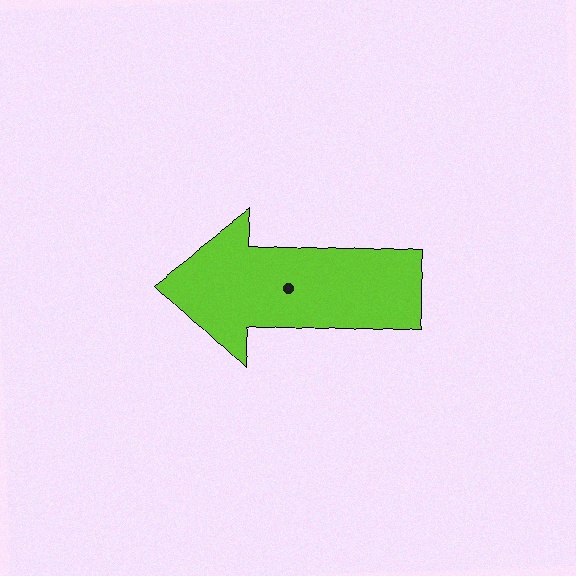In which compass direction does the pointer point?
West.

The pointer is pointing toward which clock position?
Roughly 9 o'clock.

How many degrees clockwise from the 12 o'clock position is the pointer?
Approximately 273 degrees.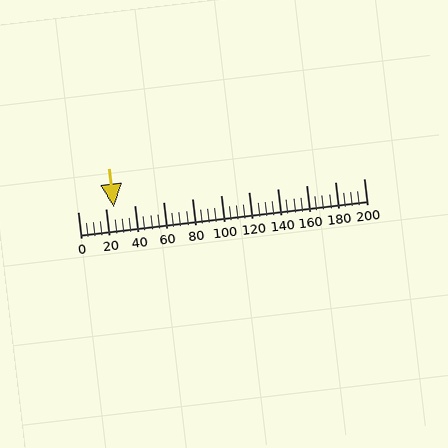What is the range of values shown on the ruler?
The ruler shows values from 0 to 200.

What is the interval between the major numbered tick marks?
The major tick marks are spaced 20 units apart.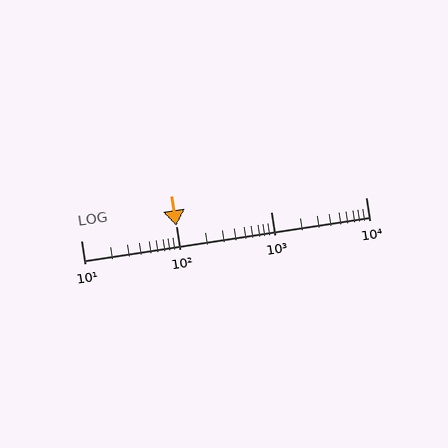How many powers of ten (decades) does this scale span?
The scale spans 3 decades, from 10 to 10000.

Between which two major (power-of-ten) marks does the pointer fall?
The pointer is between 100 and 1000.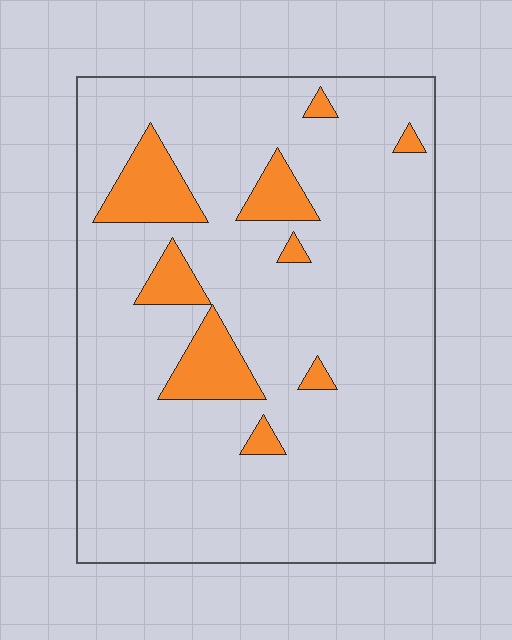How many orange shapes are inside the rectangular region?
9.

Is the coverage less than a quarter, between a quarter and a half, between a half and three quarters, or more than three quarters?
Less than a quarter.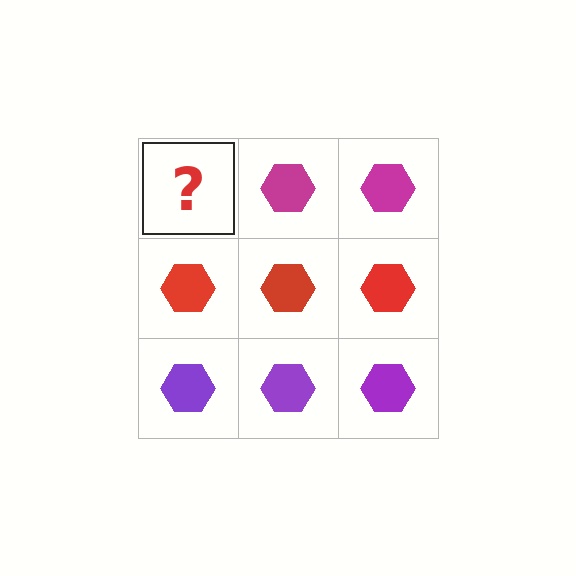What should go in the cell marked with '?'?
The missing cell should contain a magenta hexagon.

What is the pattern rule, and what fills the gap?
The rule is that each row has a consistent color. The gap should be filled with a magenta hexagon.